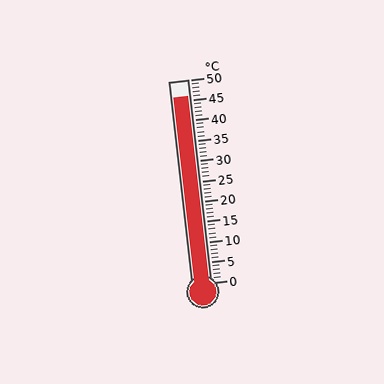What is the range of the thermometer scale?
The thermometer scale ranges from 0°C to 50°C.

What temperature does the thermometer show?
The thermometer shows approximately 46°C.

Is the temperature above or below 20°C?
The temperature is above 20°C.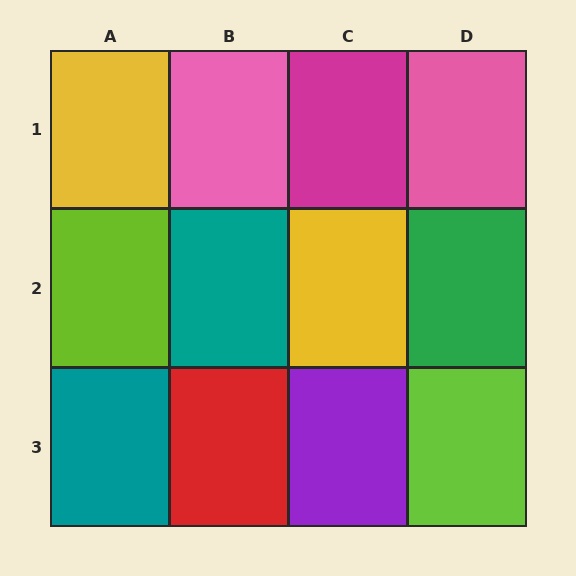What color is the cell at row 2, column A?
Lime.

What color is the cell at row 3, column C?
Purple.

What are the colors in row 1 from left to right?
Yellow, pink, magenta, pink.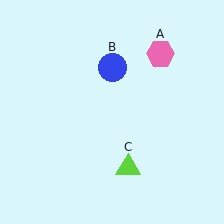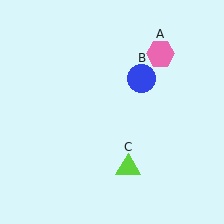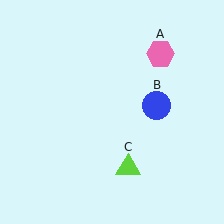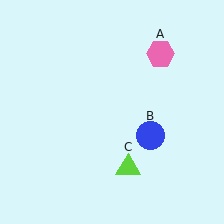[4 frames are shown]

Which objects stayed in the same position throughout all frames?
Pink hexagon (object A) and lime triangle (object C) remained stationary.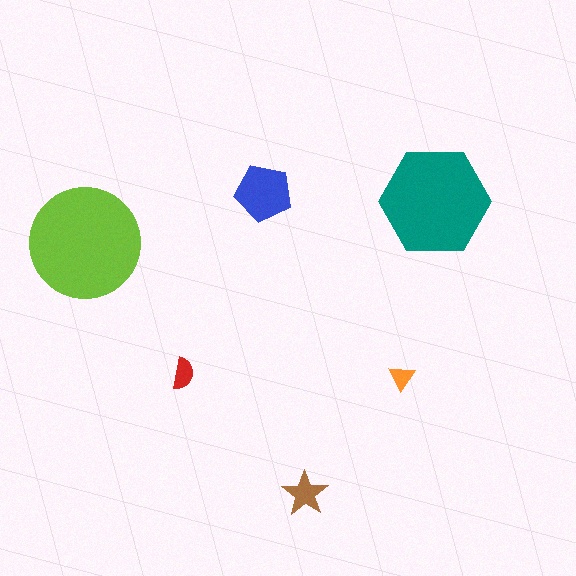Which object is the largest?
The lime circle.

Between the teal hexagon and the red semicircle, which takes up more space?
The teal hexagon.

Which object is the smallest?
The orange triangle.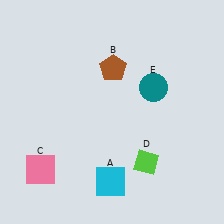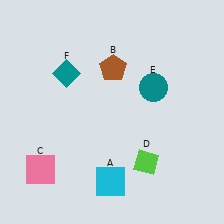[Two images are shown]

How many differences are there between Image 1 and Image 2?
There is 1 difference between the two images.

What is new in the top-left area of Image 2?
A teal diamond (F) was added in the top-left area of Image 2.